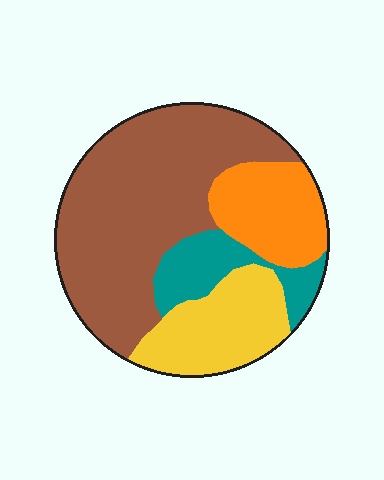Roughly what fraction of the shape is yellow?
Yellow takes up about one fifth (1/5) of the shape.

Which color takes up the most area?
Brown, at roughly 50%.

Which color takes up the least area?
Teal, at roughly 10%.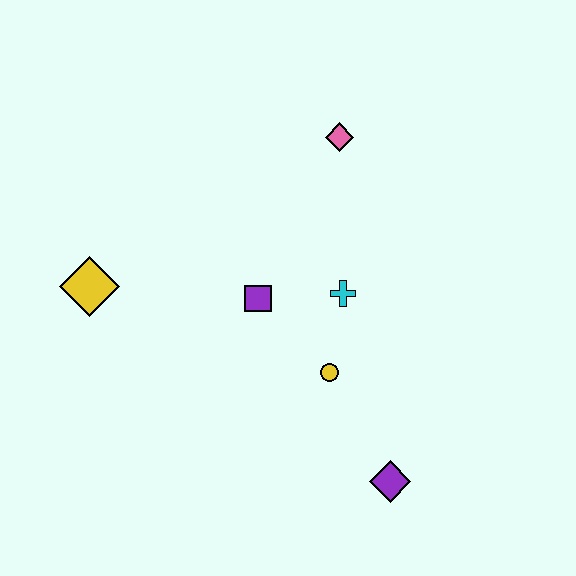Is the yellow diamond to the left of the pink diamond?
Yes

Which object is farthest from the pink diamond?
The purple diamond is farthest from the pink diamond.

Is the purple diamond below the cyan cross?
Yes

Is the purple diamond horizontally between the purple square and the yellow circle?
No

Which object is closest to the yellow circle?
The cyan cross is closest to the yellow circle.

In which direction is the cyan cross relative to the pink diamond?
The cyan cross is below the pink diamond.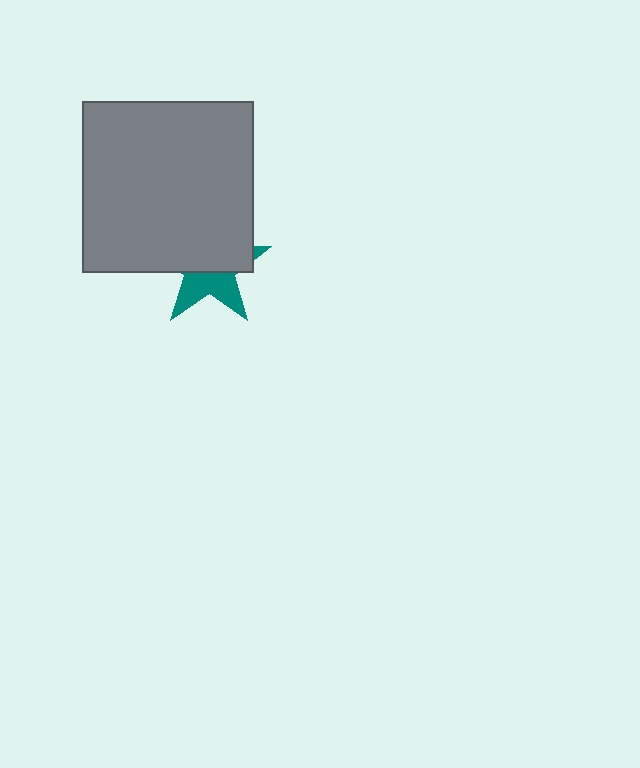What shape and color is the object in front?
The object in front is a gray square.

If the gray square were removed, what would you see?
You would see the complete teal star.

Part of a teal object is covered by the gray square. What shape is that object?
It is a star.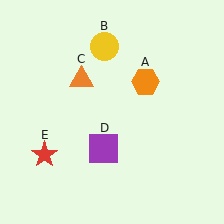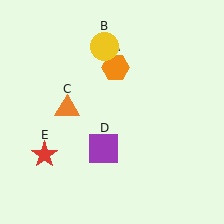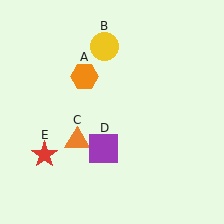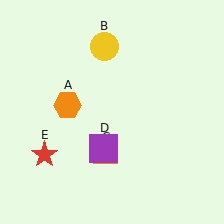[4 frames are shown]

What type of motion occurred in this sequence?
The orange hexagon (object A), orange triangle (object C) rotated counterclockwise around the center of the scene.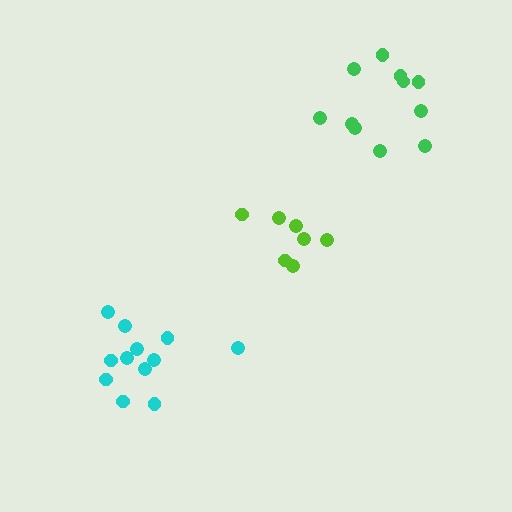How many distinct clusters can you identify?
There are 3 distinct clusters.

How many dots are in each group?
Group 1: 7 dots, Group 2: 11 dots, Group 3: 12 dots (30 total).